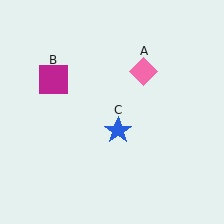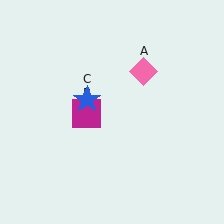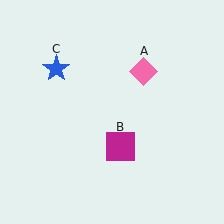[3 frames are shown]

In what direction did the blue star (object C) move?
The blue star (object C) moved up and to the left.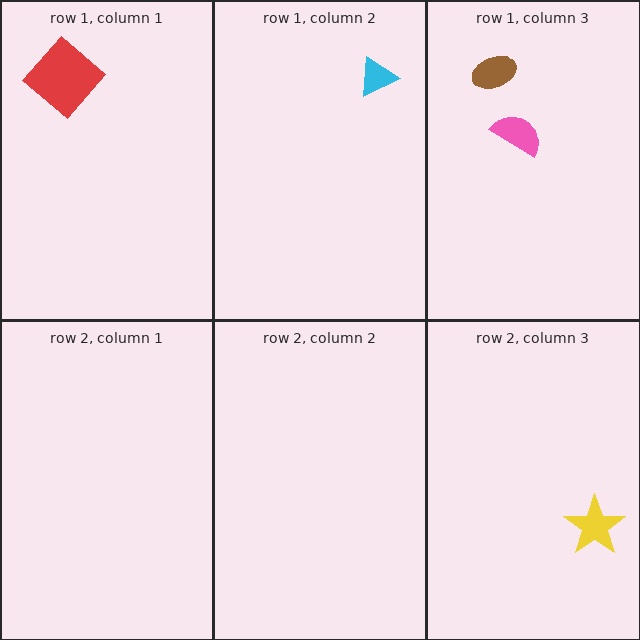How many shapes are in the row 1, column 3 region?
2.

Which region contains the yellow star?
The row 2, column 3 region.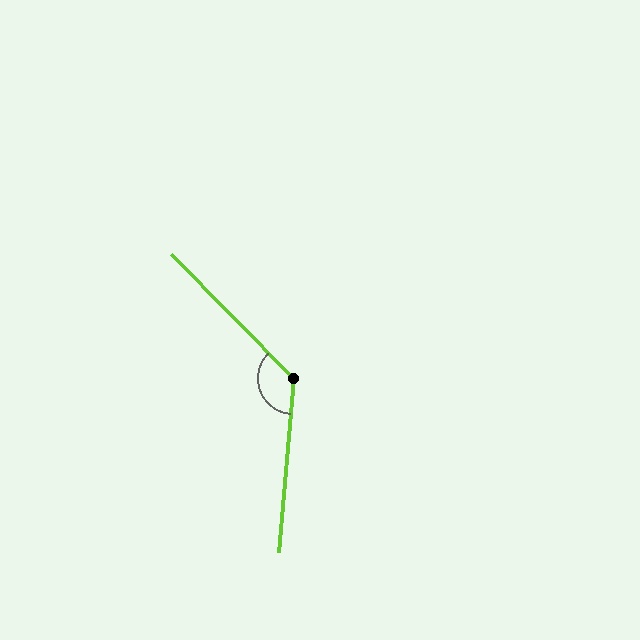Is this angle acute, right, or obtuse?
It is obtuse.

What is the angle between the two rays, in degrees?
Approximately 131 degrees.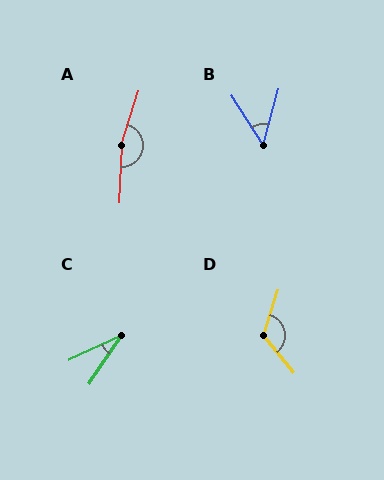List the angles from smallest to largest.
C (31°), B (47°), D (122°), A (164°).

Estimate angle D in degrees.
Approximately 122 degrees.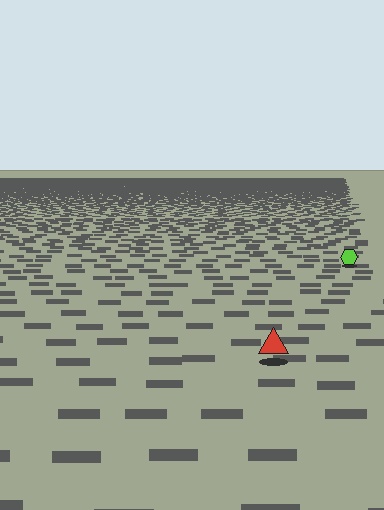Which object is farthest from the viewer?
The lime hexagon is farthest from the viewer. It appears smaller and the ground texture around it is denser.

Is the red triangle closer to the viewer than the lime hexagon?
Yes. The red triangle is closer — you can tell from the texture gradient: the ground texture is coarser near it.